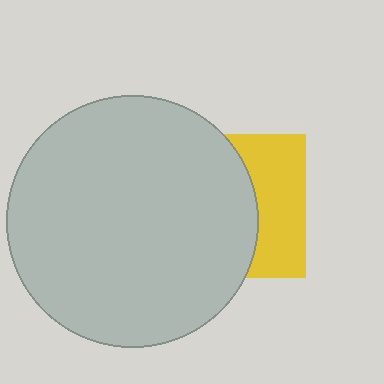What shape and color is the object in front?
The object in front is a light gray circle.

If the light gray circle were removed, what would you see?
You would see the complete yellow square.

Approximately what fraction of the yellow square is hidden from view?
Roughly 62% of the yellow square is hidden behind the light gray circle.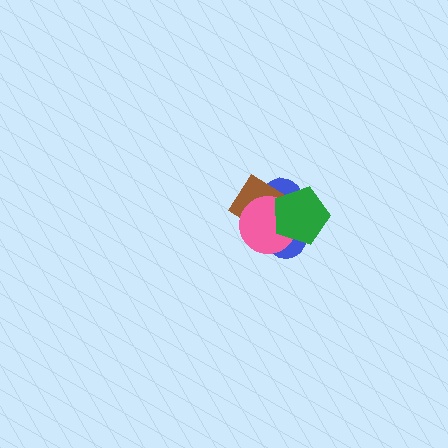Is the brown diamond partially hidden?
Yes, it is partially covered by another shape.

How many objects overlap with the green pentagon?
3 objects overlap with the green pentagon.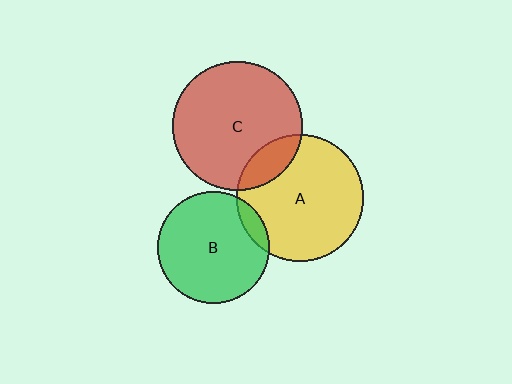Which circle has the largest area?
Circle C (red).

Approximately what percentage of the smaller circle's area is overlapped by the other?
Approximately 10%.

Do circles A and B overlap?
Yes.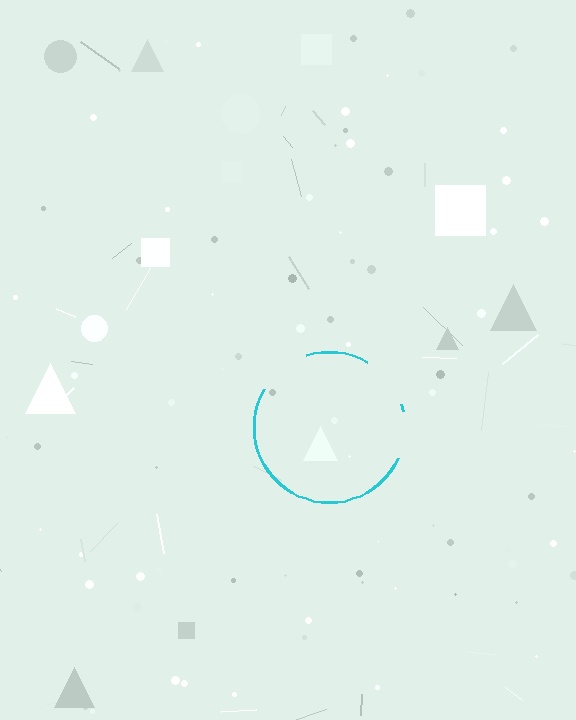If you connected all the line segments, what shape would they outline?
They would outline a circle.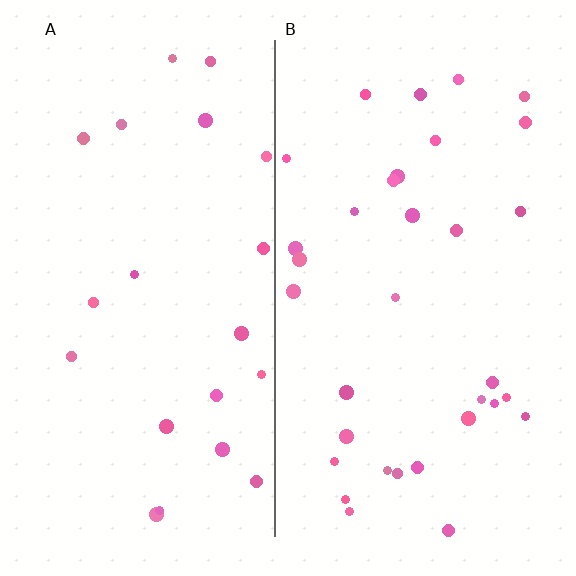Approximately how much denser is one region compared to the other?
Approximately 1.6× — region B over region A.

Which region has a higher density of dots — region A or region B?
B (the right).